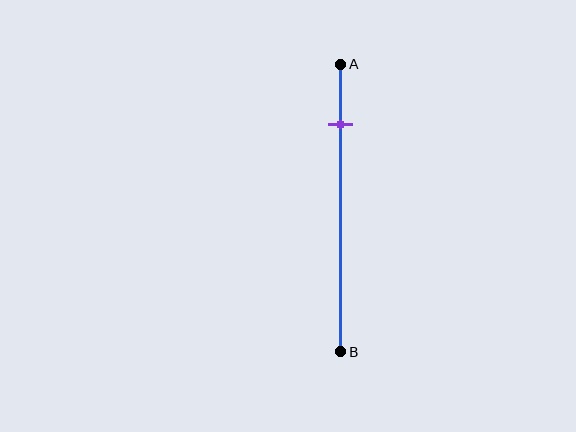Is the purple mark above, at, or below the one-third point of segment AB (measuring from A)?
The purple mark is above the one-third point of segment AB.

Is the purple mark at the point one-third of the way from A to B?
No, the mark is at about 20% from A, not at the 33% one-third point.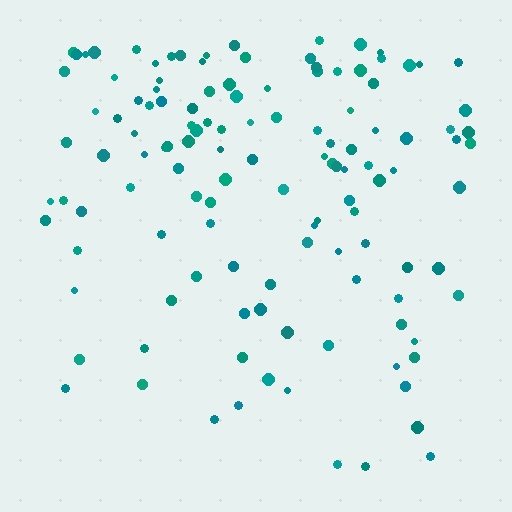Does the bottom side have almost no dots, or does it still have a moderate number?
Still a moderate number, just noticeably fewer than the top.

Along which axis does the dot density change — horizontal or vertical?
Vertical.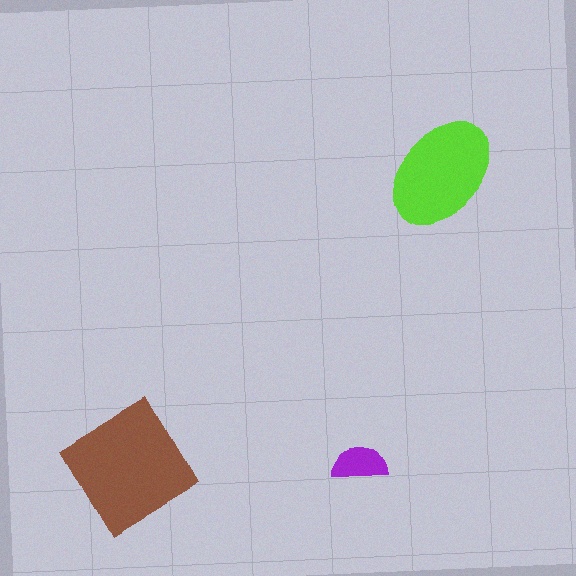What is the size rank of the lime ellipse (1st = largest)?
2nd.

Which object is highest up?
The lime ellipse is topmost.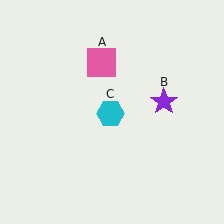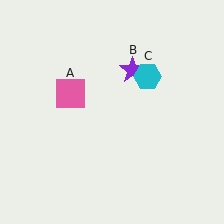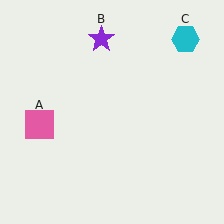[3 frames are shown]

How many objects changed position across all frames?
3 objects changed position: pink square (object A), purple star (object B), cyan hexagon (object C).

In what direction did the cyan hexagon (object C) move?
The cyan hexagon (object C) moved up and to the right.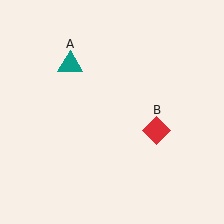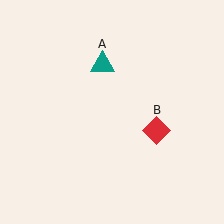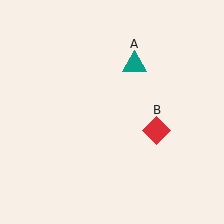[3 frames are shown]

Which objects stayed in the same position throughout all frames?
Red diamond (object B) remained stationary.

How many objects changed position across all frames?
1 object changed position: teal triangle (object A).